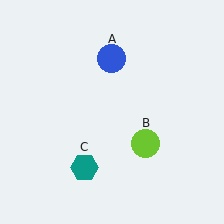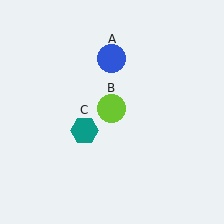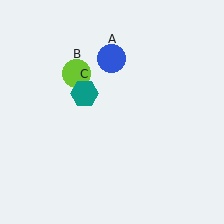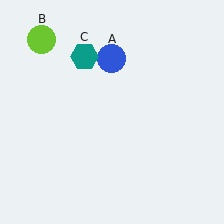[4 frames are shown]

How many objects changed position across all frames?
2 objects changed position: lime circle (object B), teal hexagon (object C).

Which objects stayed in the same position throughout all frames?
Blue circle (object A) remained stationary.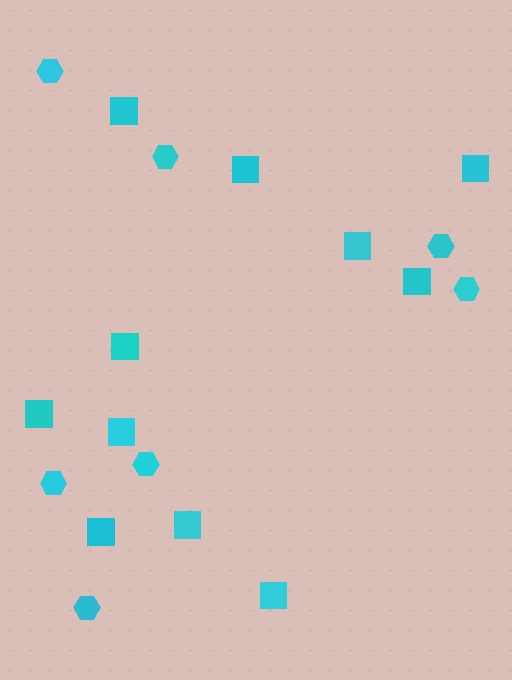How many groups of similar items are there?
There are 2 groups: one group of hexagons (7) and one group of squares (11).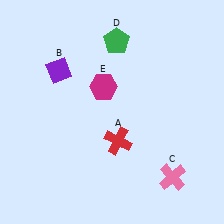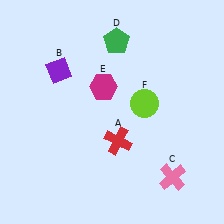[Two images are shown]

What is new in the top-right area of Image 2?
A lime circle (F) was added in the top-right area of Image 2.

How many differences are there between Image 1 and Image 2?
There is 1 difference between the two images.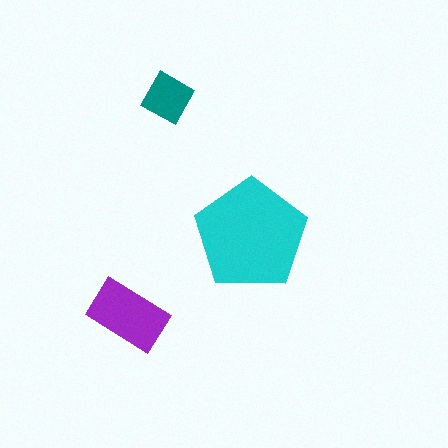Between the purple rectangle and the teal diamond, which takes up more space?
The purple rectangle.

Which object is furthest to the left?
The purple rectangle is leftmost.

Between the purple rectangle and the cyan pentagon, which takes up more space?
The cyan pentagon.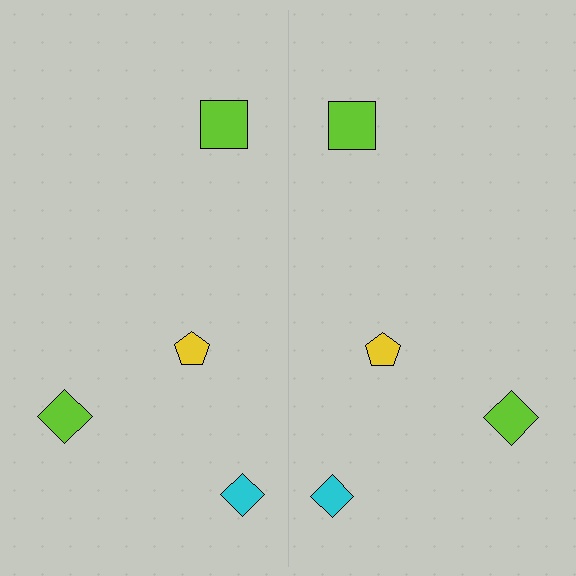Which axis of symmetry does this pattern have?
The pattern has a vertical axis of symmetry running through the center of the image.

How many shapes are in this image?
There are 8 shapes in this image.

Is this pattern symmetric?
Yes, this pattern has bilateral (reflection) symmetry.